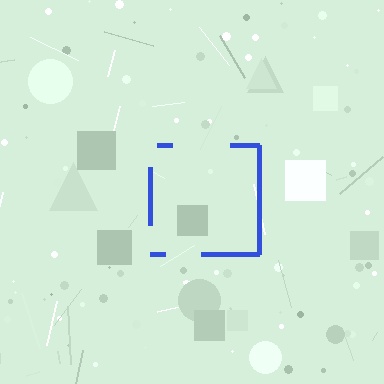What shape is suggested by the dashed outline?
The dashed outline suggests a square.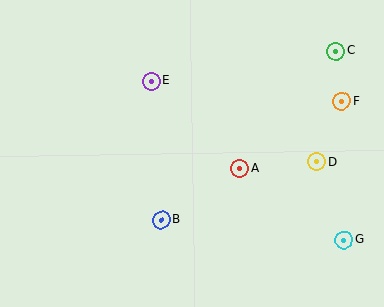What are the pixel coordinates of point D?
Point D is at (317, 162).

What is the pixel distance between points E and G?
The distance between E and G is 250 pixels.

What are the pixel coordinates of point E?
Point E is at (151, 81).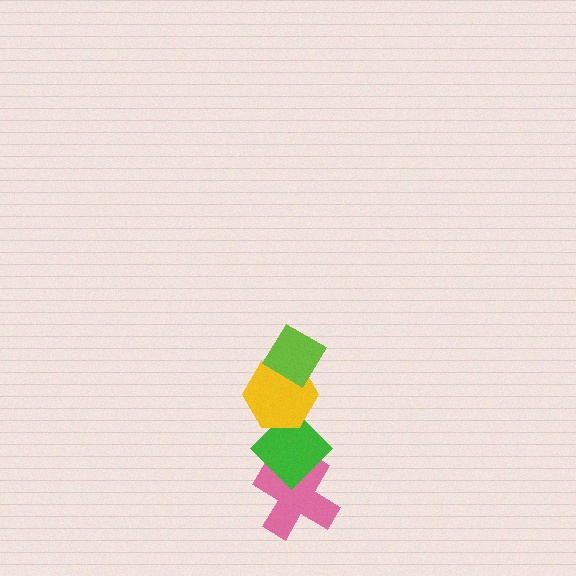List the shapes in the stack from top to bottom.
From top to bottom: the lime diamond, the yellow hexagon, the green diamond, the pink cross.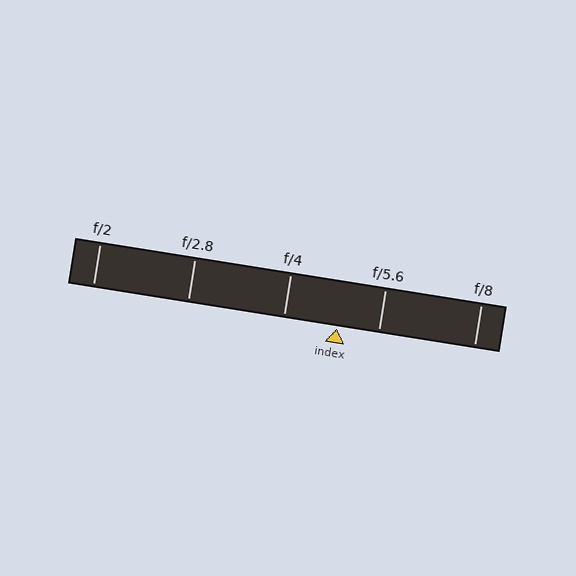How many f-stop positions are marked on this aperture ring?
There are 5 f-stop positions marked.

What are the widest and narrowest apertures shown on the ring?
The widest aperture shown is f/2 and the narrowest is f/8.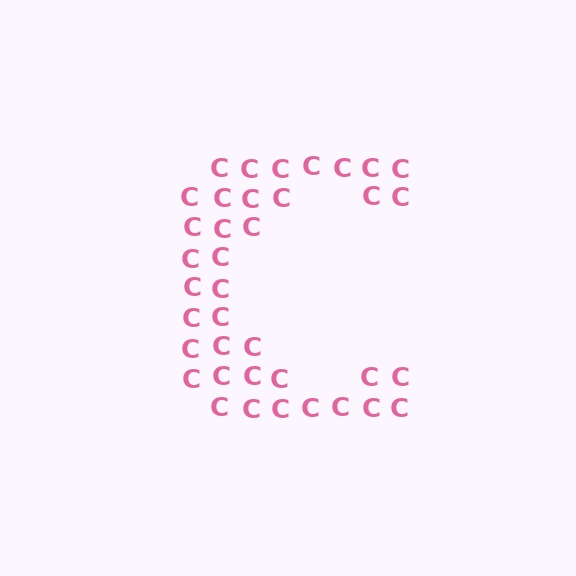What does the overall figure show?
The overall figure shows the letter C.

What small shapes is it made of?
It is made of small letter C's.